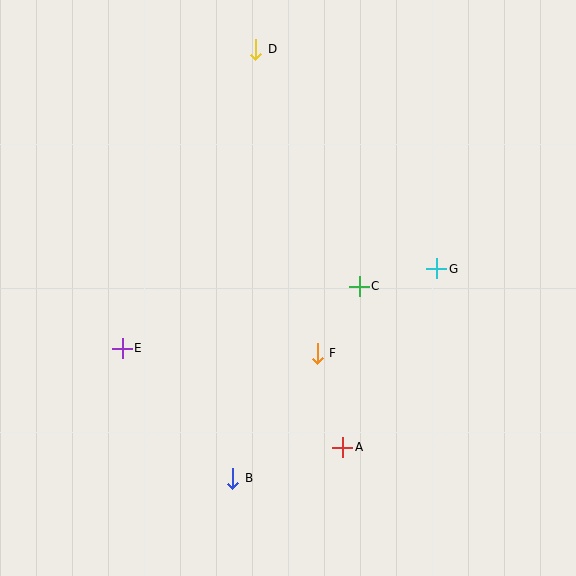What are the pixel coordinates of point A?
Point A is at (343, 447).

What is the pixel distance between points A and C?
The distance between A and C is 162 pixels.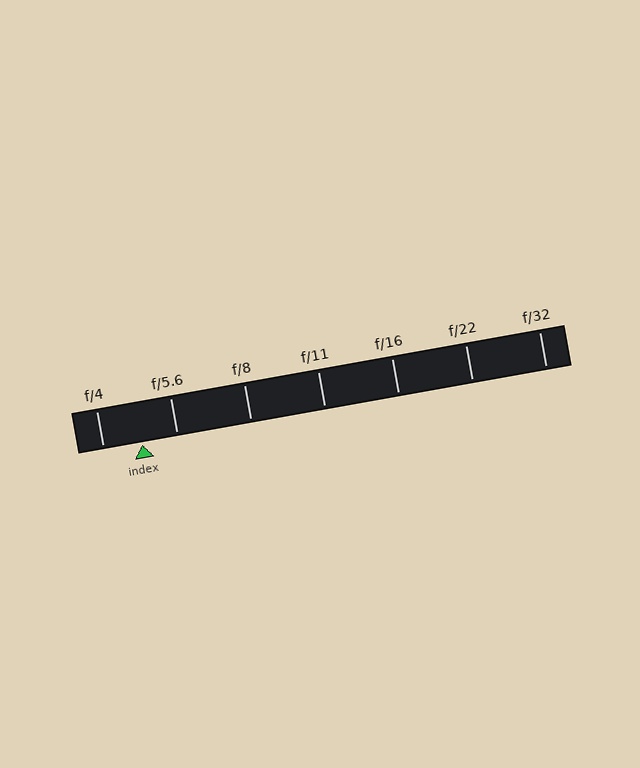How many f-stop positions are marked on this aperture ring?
There are 7 f-stop positions marked.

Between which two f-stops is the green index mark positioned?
The index mark is between f/4 and f/5.6.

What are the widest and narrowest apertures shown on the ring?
The widest aperture shown is f/4 and the narrowest is f/32.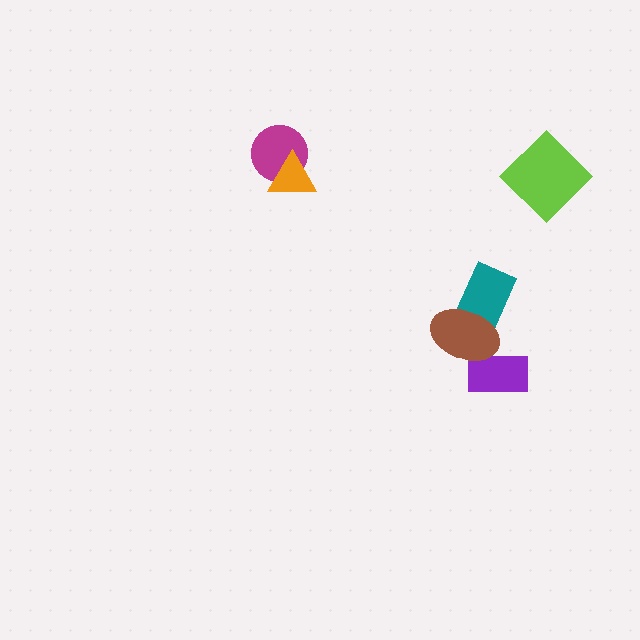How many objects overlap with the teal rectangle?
1 object overlaps with the teal rectangle.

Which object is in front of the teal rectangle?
The brown ellipse is in front of the teal rectangle.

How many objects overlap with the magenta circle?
1 object overlaps with the magenta circle.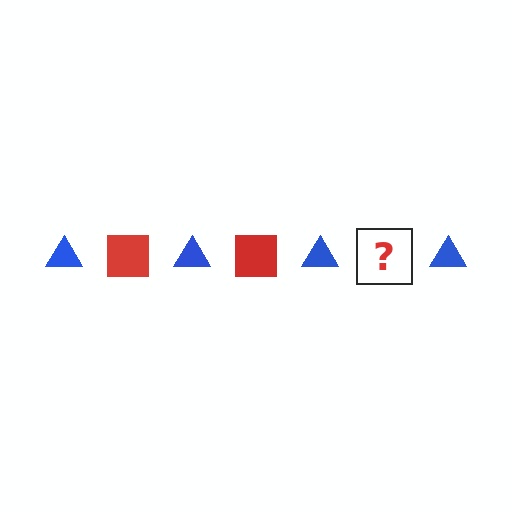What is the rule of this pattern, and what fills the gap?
The rule is that the pattern alternates between blue triangle and red square. The gap should be filled with a red square.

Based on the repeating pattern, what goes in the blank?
The blank should be a red square.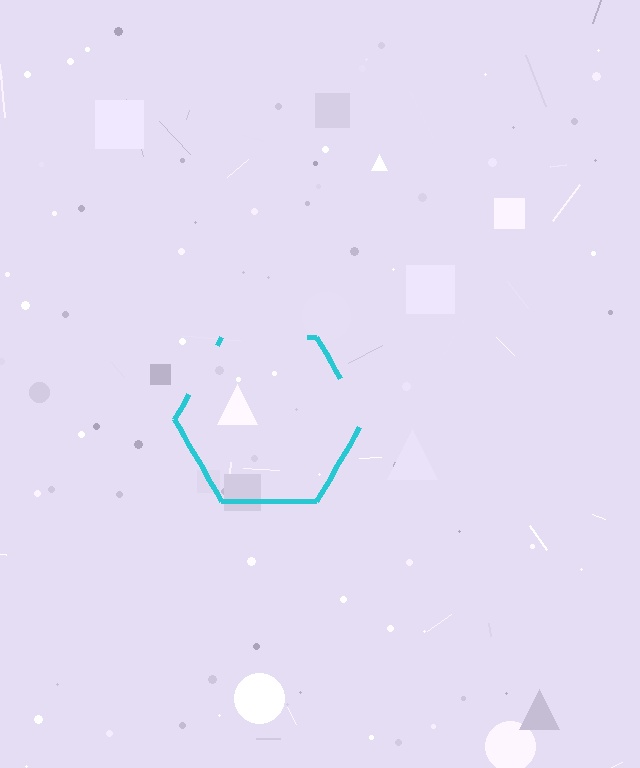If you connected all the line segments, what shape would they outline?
They would outline a hexagon.